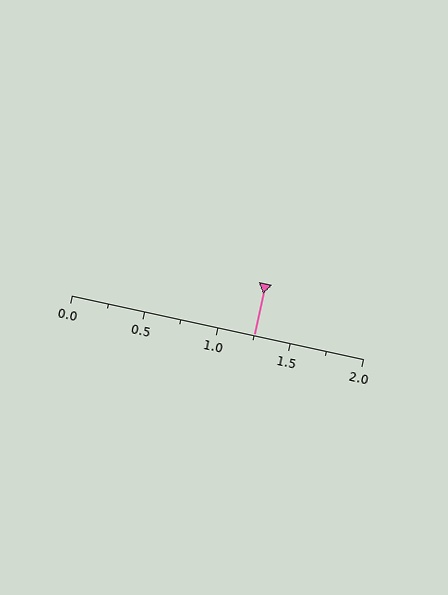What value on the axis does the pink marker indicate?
The marker indicates approximately 1.25.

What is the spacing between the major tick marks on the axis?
The major ticks are spaced 0.5 apart.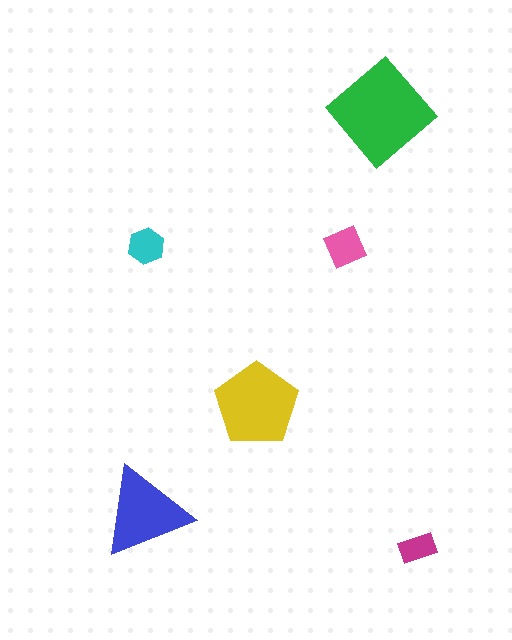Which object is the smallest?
The magenta rectangle.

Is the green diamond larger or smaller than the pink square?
Larger.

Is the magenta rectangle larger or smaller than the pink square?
Smaller.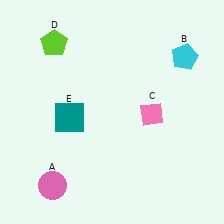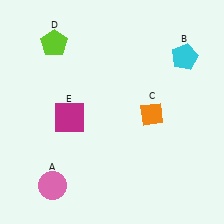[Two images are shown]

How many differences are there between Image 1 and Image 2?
There are 2 differences between the two images.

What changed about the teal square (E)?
In Image 1, E is teal. In Image 2, it changed to magenta.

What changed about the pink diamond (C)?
In Image 1, C is pink. In Image 2, it changed to orange.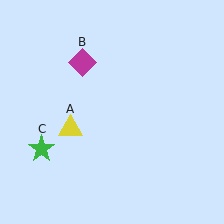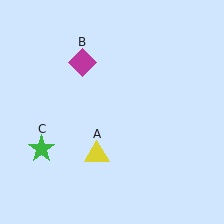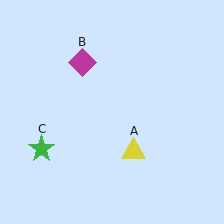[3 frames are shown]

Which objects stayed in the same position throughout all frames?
Magenta diamond (object B) and green star (object C) remained stationary.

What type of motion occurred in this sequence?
The yellow triangle (object A) rotated counterclockwise around the center of the scene.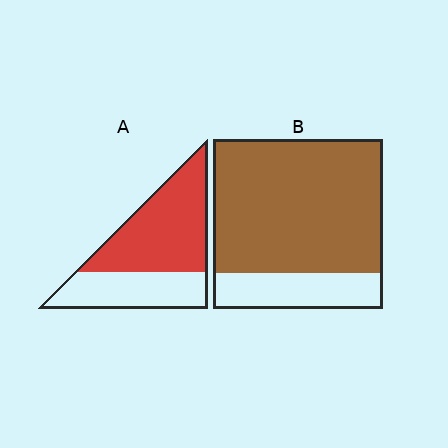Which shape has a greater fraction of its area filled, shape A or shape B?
Shape B.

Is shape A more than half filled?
Yes.